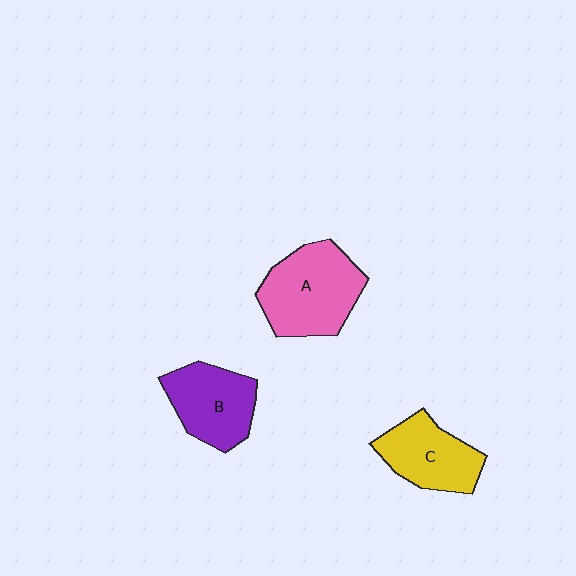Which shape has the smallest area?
Shape C (yellow).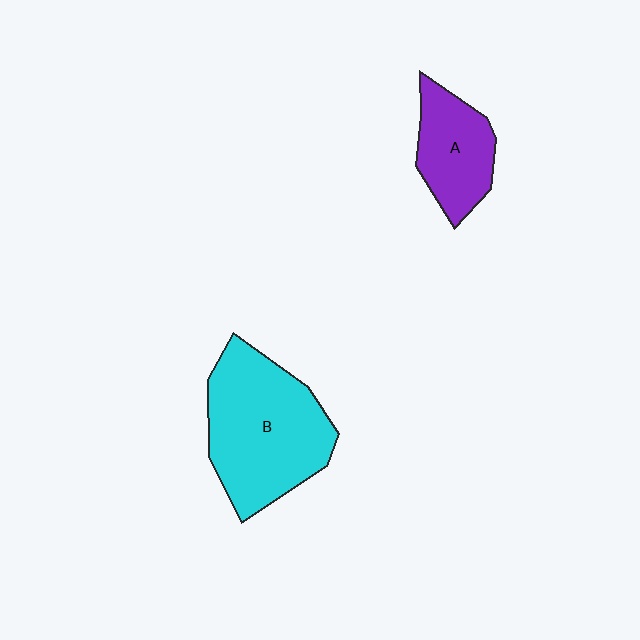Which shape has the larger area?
Shape B (cyan).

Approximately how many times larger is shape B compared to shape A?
Approximately 1.9 times.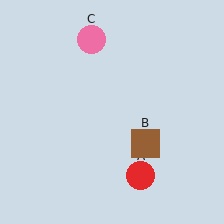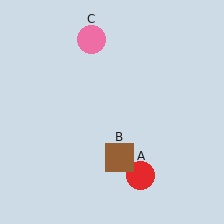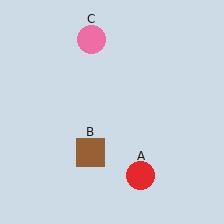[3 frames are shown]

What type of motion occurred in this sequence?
The brown square (object B) rotated clockwise around the center of the scene.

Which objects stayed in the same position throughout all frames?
Red circle (object A) and pink circle (object C) remained stationary.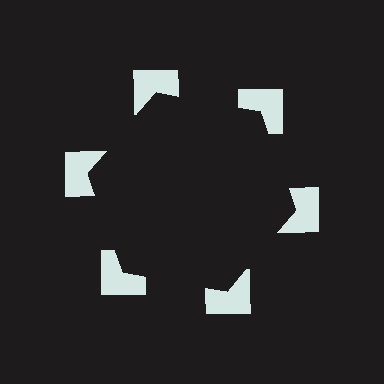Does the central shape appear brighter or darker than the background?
It typically appears slightly darker than the background, even though no actual brightness change is drawn.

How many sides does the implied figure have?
6 sides.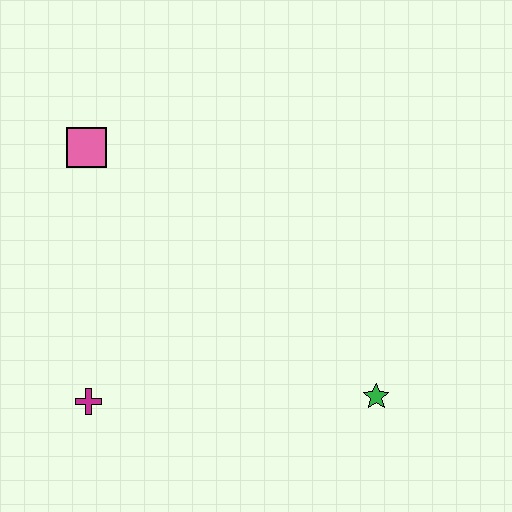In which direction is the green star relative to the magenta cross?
The green star is to the right of the magenta cross.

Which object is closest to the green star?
The magenta cross is closest to the green star.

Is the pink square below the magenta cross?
No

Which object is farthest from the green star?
The pink square is farthest from the green star.